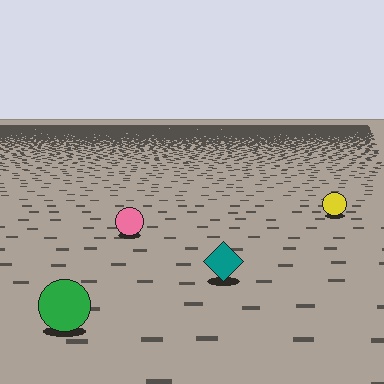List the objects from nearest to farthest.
From nearest to farthest: the green circle, the teal diamond, the pink circle, the yellow circle.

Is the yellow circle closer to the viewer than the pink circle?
No. The pink circle is closer — you can tell from the texture gradient: the ground texture is coarser near it.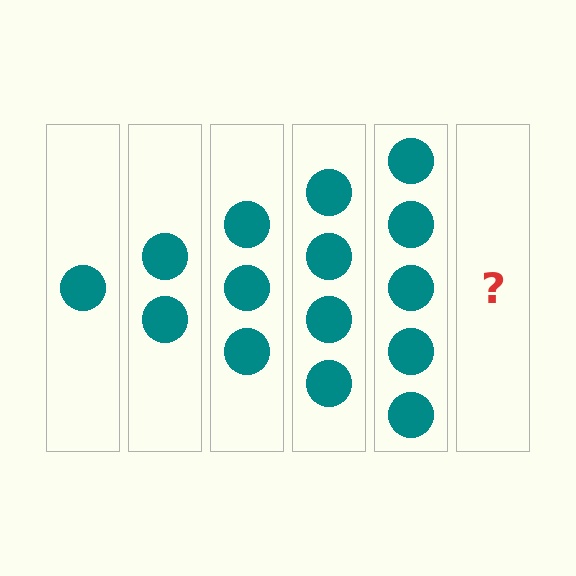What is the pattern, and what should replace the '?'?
The pattern is that each step adds one more circle. The '?' should be 6 circles.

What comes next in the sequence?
The next element should be 6 circles.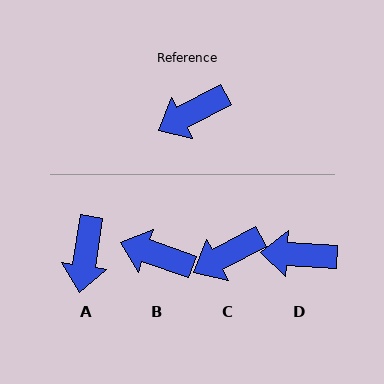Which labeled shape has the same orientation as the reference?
C.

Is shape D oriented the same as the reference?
No, it is off by about 31 degrees.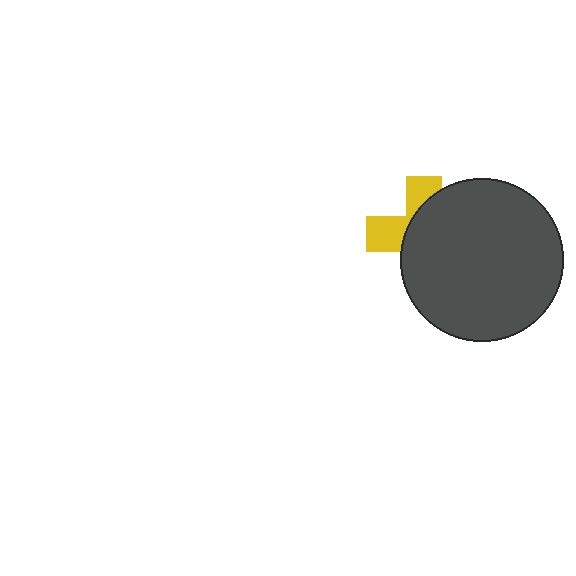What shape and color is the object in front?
The object in front is a dark gray circle.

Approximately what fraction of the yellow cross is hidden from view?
Roughly 66% of the yellow cross is hidden behind the dark gray circle.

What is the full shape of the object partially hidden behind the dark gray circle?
The partially hidden object is a yellow cross.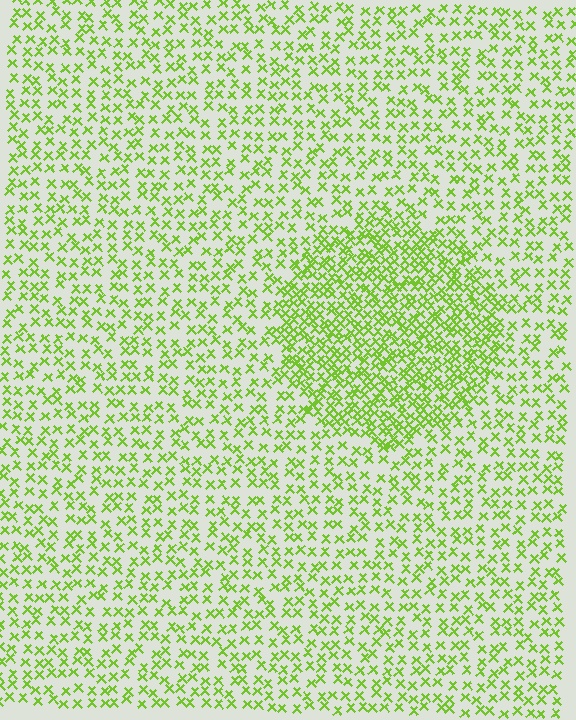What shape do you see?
I see a circle.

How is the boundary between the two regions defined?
The boundary is defined by a change in element density (approximately 2.1x ratio). All elements are the same color, size, and shape.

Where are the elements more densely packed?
The elements are more densely packed inside the circle boundary.